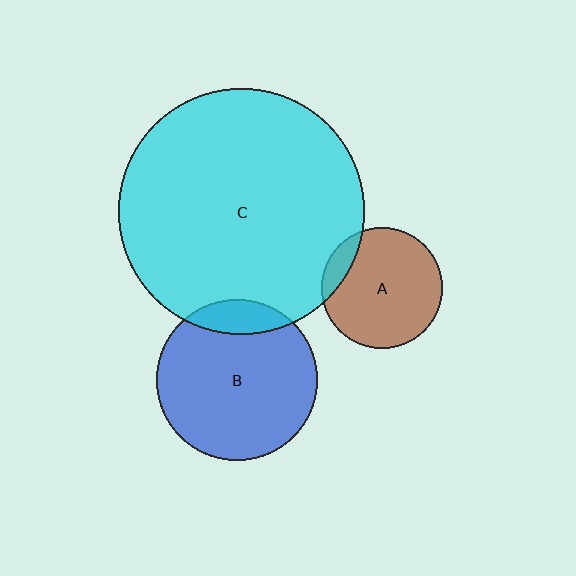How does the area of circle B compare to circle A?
Approximately 1.8 times.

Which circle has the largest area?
Circle C (cyan).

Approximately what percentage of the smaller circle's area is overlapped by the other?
Approximately 15%.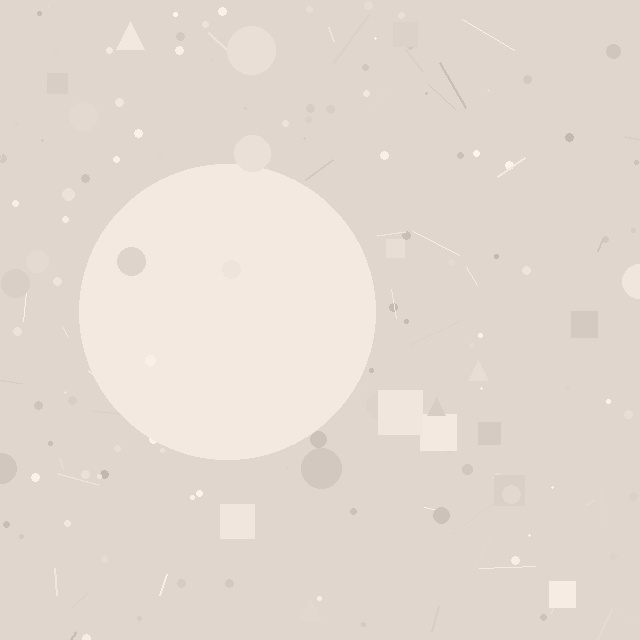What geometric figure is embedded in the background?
A circle is embedded in the background.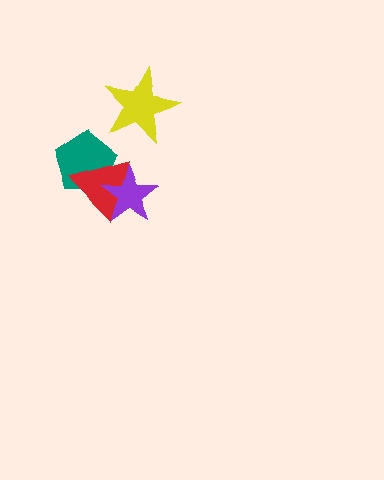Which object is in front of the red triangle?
The purple star is in front of the red triangle.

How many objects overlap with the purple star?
2 objects overlap with the purple star.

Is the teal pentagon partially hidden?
Yes, it is partially covered by another shape.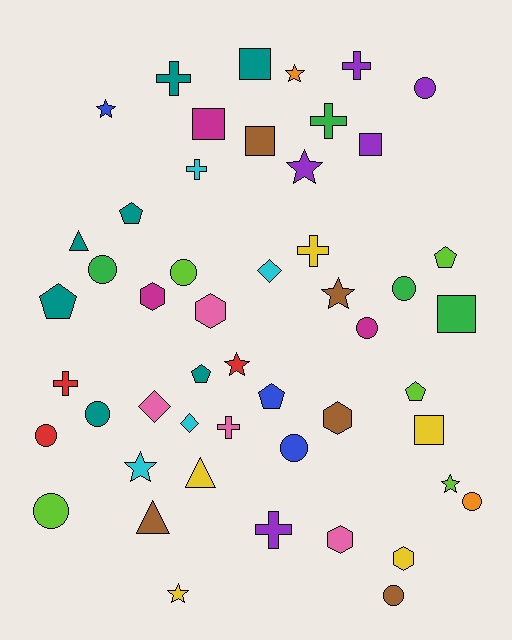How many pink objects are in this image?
There are 4 pink objects.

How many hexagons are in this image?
There are 5 hexagons.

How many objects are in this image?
There are 50 objects.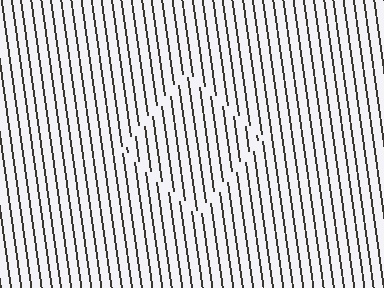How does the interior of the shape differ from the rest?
The interior of the shape contains the same grating, shifted by half a period — the contour is defined by the phase discontinuity where line-ends from the inner and outer gratings abut.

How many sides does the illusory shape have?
4 sides — the line-ends trace a square.